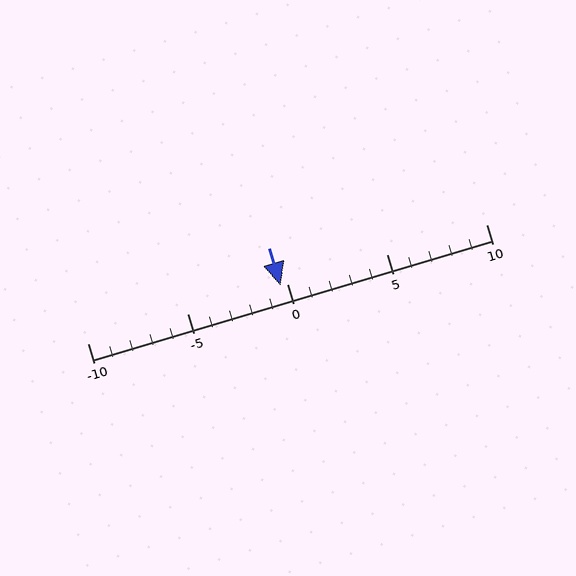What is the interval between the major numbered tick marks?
The major tick marks are spaced 5 units apart.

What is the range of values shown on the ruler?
The ruler shows values from -10 to 10.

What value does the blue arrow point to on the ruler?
The blue arrow points to approximately 0.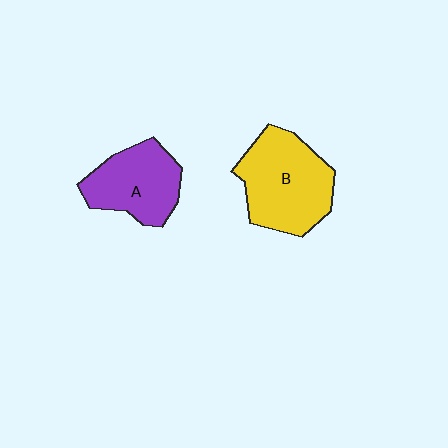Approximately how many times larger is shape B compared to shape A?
Approximately 1.3 times.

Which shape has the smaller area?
Shape A (purple).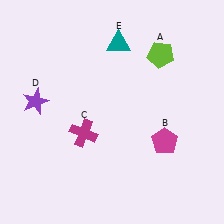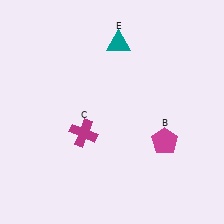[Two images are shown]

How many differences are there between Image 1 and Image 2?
There are 2 differences between the two images.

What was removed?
The lime pentagon (A), the purple star (D) were removed in Image 2.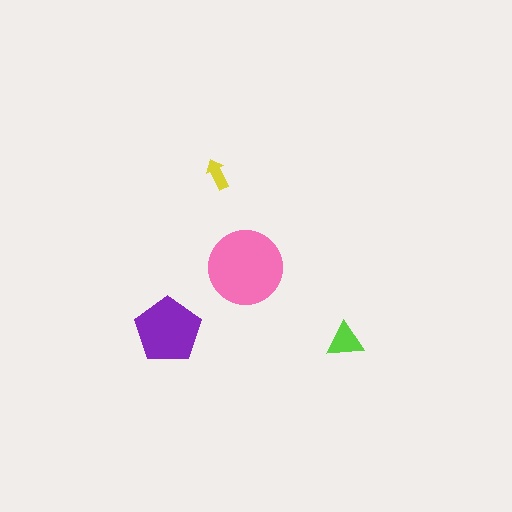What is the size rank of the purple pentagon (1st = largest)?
2nd.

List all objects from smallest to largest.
The yellow arrow, the lime triangle, the purple pentagon, the pink circle.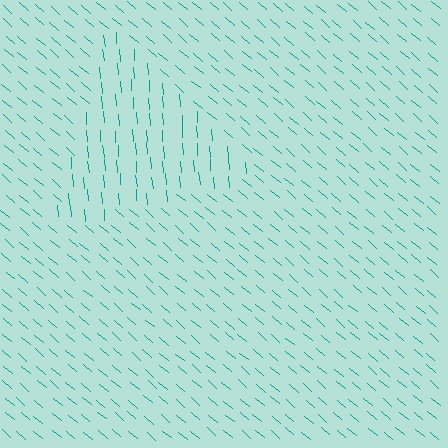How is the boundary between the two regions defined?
The boundary is defined purely by a change in line orientation (approximately 45 degrees difference). All lines are the same color and thickness.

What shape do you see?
I see a triangle.